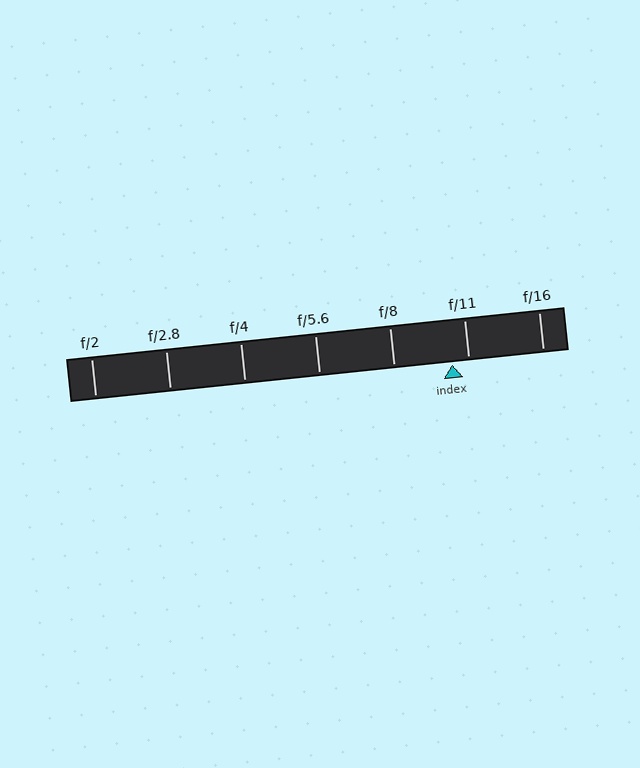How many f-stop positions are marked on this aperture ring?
There are 7 f-stop positions marked.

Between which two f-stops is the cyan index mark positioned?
The index mark is between f/8 and f/11.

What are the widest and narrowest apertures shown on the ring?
The widest aperture shown is f/2 and the narrowest is f/16.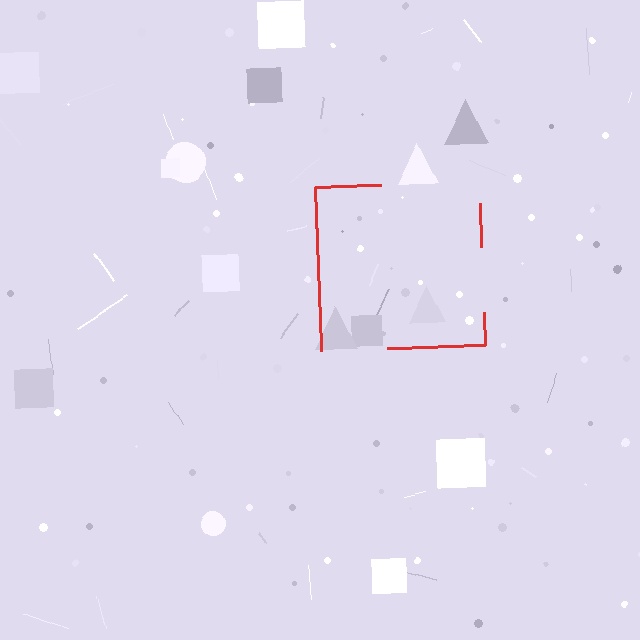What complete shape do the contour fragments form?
The contour fragments form a square.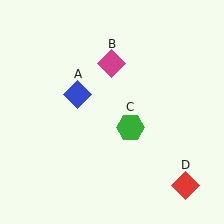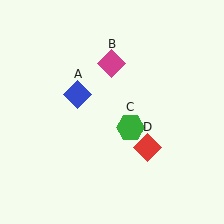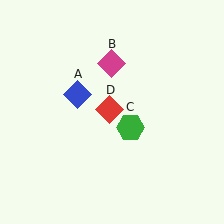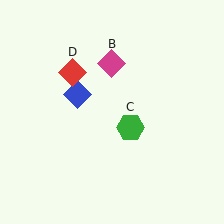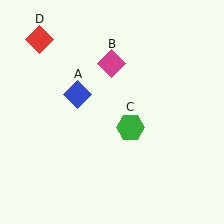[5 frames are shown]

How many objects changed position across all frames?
1 object changed position: red diamond (object D).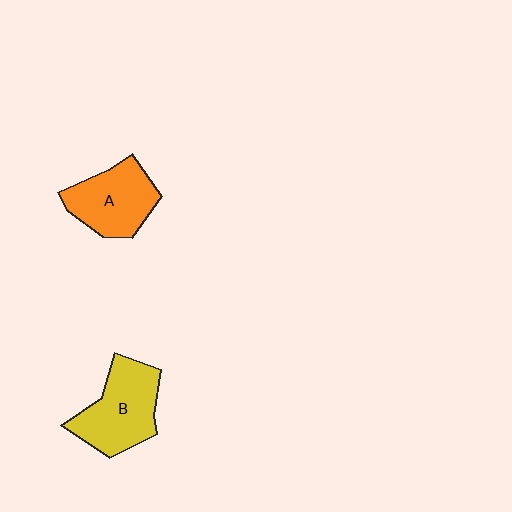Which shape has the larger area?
Shape B (yellow).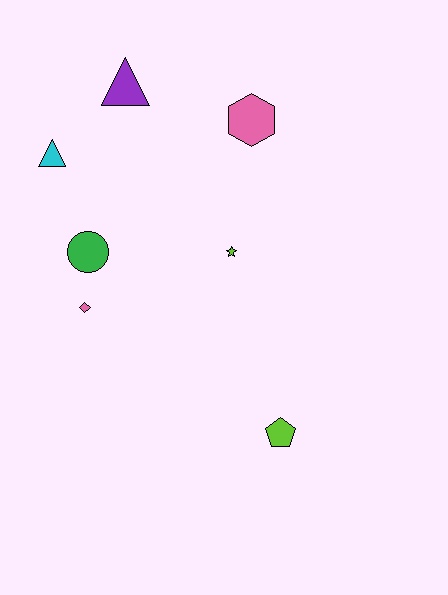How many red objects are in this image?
There are no red objects.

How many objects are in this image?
There are 7 objects.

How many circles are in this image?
There is 1 circle.